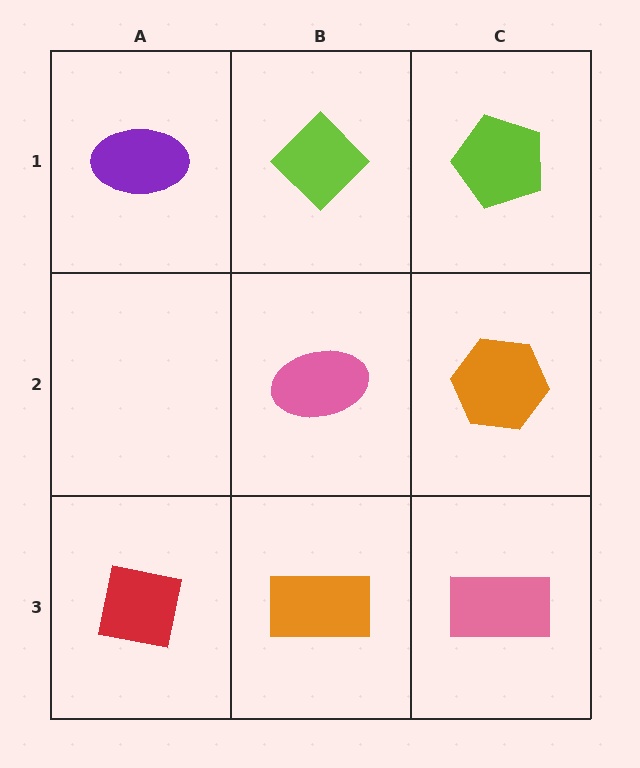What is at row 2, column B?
A pink ellipse.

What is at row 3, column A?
A red square.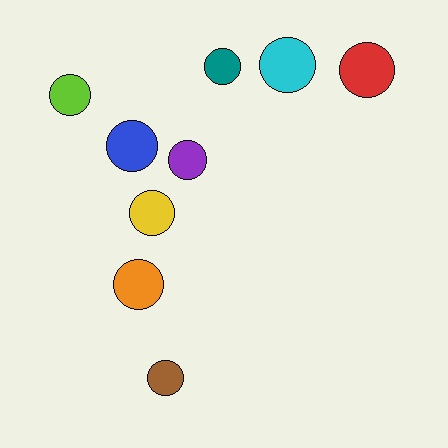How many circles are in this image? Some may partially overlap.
There are 9 circles.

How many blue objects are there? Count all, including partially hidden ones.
There is 1 blue object.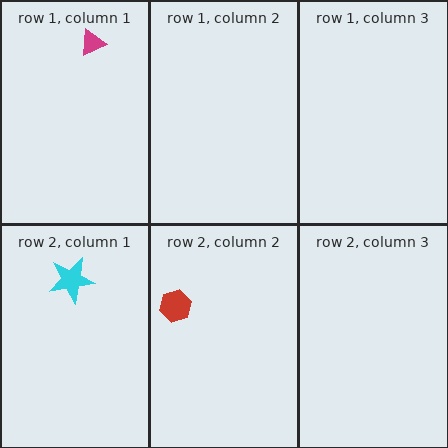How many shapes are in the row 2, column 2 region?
1.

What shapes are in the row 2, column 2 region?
The red hexagon.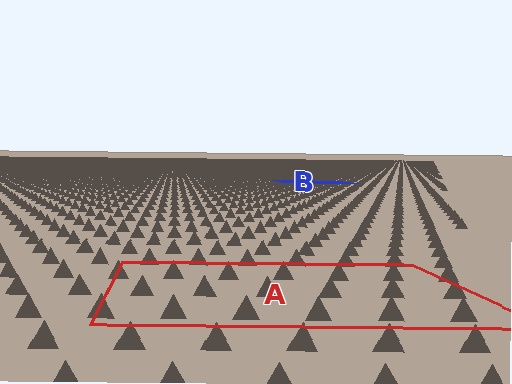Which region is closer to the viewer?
Region A is closer. The texture elements there are larger and more spread out.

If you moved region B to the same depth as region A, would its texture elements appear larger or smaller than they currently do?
They would appear larger. At a closer depth, the same texture elements are projected at a bigger on-screen size.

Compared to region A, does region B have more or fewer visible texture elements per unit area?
Region B has more texture elements per unit area — they are packed more densely because it is farther away.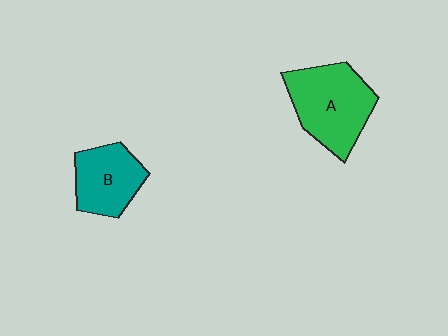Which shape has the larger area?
Shape A (green).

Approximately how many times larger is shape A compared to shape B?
Approximately 1.4 times.